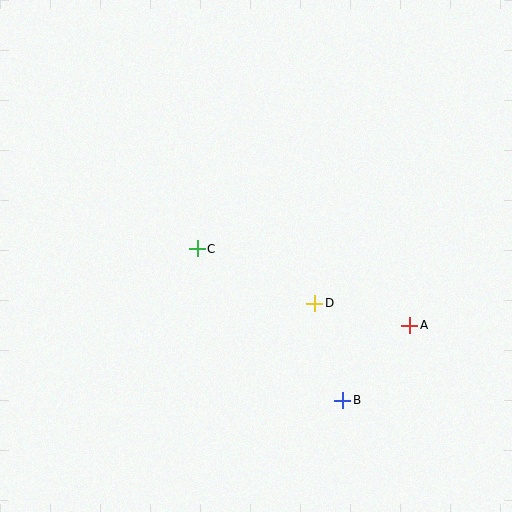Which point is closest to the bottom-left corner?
Point C is closest to the bottom-left corner.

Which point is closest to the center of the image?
Point C at (197, 249) is closest to the center.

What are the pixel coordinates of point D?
Point D is at (315, 303).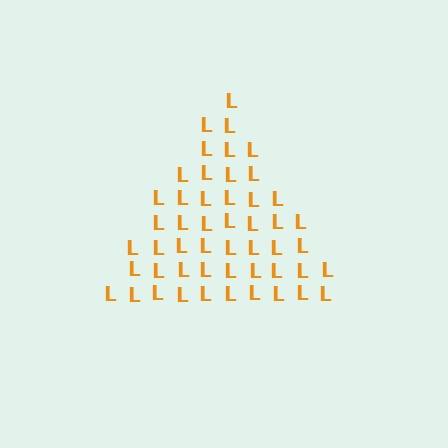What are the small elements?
The small elements are letter L's.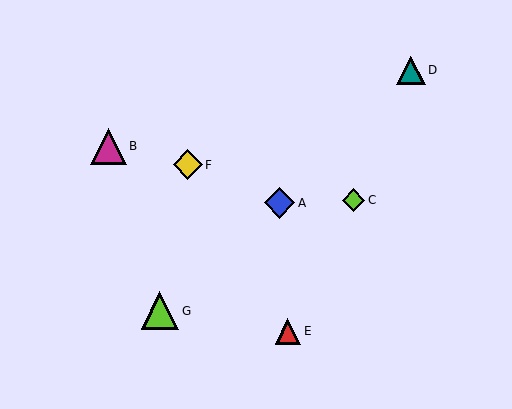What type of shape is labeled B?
Shape B is a magenta triangle.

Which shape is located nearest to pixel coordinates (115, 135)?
The magenta triangle (labeled B) at (108, 146) is nearest to that location.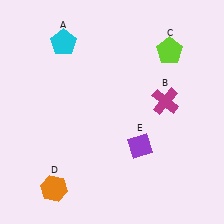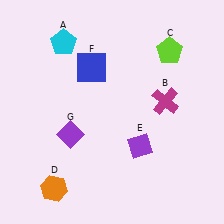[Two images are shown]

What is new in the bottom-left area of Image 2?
A purple diamond (G) was added in the bottom-left area of Image 2.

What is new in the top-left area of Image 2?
A blue square (F) was added in the top-left area of Image 2.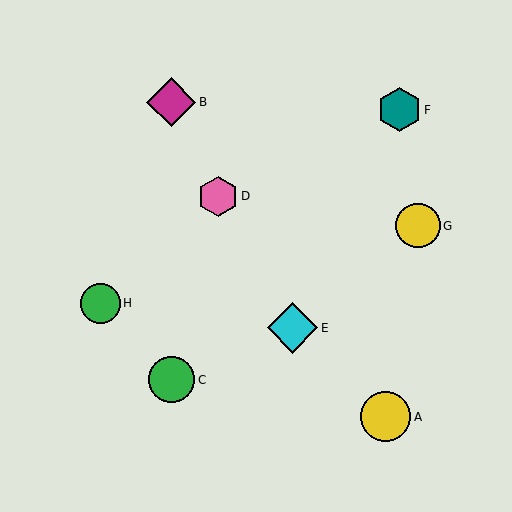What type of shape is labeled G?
Shape G is a yellow circle.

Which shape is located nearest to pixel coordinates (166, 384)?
The green circle (labeled C) at (172, 380) is nearest to that location.